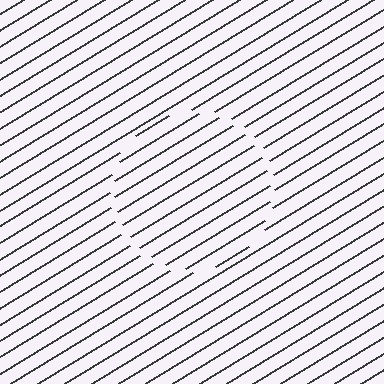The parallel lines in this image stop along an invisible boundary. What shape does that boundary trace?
An illusory circle. The interior of the shape contains the same grating, shifted by half a period — the contour is defined by the phase discontinuity where line-ends from the inner and outer gratings abut.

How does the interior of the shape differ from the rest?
The interior of the shape contains the same grating, shifted by half a period — the contour is defined by the phase discontinuity where line-ends from the inner and outer gratings abut.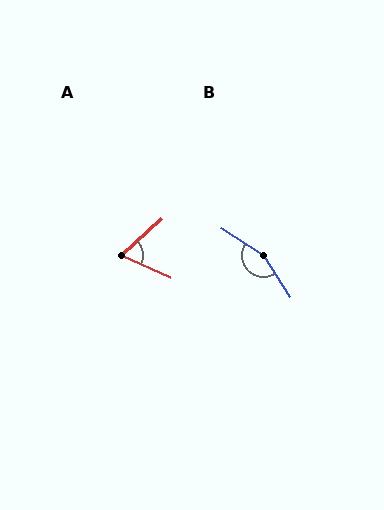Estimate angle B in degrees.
Approximately 156 degrees.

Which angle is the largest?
B, at approximately 156 degrees.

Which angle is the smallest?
A, at approximately 66 degrees.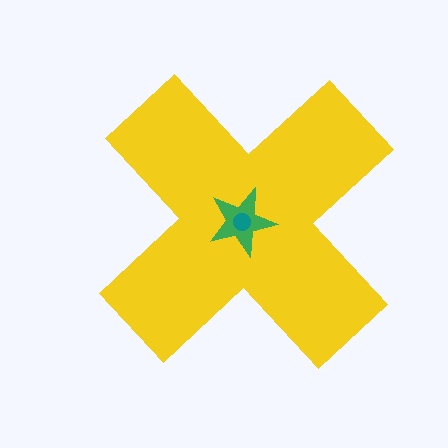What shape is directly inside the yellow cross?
The green star.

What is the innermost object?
The teal circle.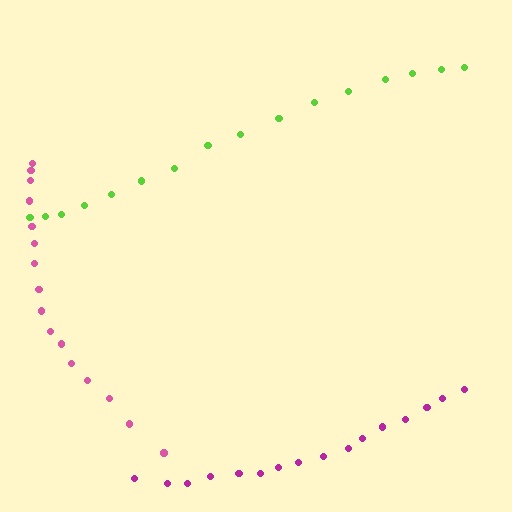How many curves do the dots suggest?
There are 3 distinct paths.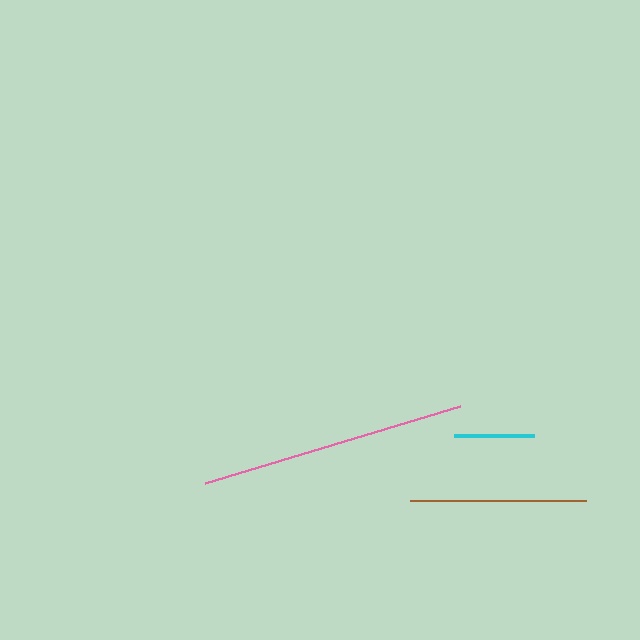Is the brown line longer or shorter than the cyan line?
The brown line is longer than the cyan line.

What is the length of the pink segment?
The pink segment is approximately 266 pixels long.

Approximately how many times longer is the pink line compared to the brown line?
The pink line is approximately 1.5 times the length of the brown line.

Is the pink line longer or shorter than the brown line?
The pink line is longer than the brown line.